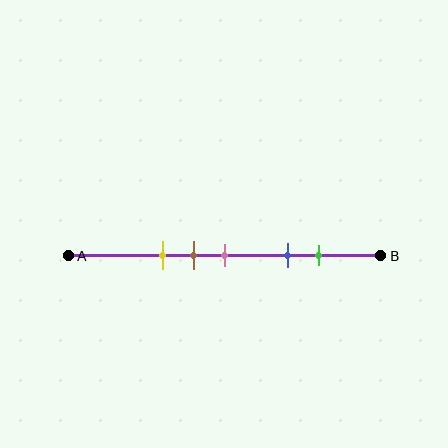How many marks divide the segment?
There are 5 marks dividing the segment.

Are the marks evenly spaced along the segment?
No, the marks are not evenly spaced.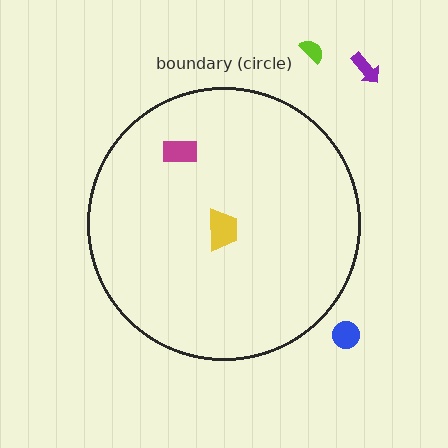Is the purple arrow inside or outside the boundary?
Outside.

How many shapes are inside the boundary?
2 inside, 3 outside.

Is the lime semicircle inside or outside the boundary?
Outside.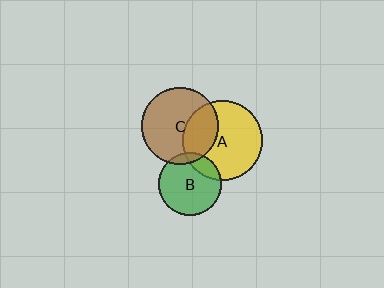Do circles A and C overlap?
Yes.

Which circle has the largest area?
Circle A (yellow).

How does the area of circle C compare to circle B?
Approximately 1.5 times.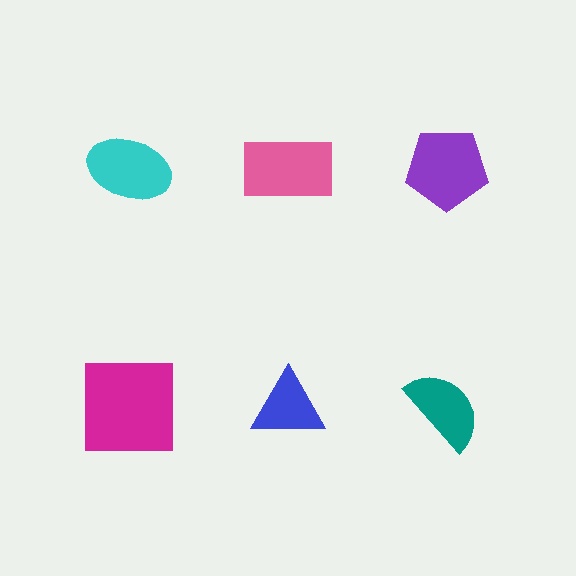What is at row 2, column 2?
A blue triangle.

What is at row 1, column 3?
A purple pentagon.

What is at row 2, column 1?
A magenta square.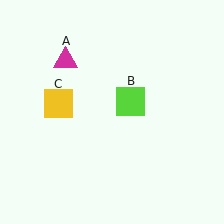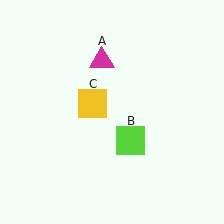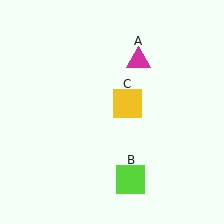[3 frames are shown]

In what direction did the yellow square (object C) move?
The yellow square (object C) moved right.